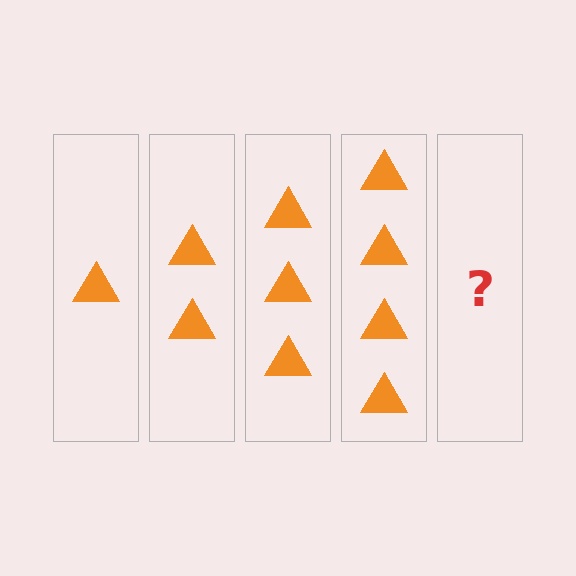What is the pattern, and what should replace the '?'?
The pattern is that each step adds one more triangle. The '?' should be 5 triangles.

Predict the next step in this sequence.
The next step is 5 triangles.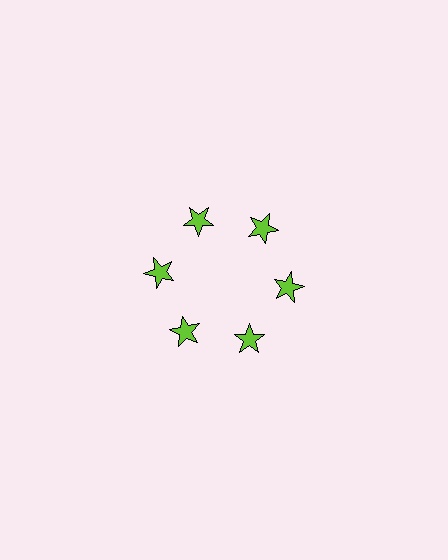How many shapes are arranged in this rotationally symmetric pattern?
There are 6 shapes, arranged in 6 groups of 1.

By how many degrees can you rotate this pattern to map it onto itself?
The pattern maps onto itself every 60 degrees of rotation.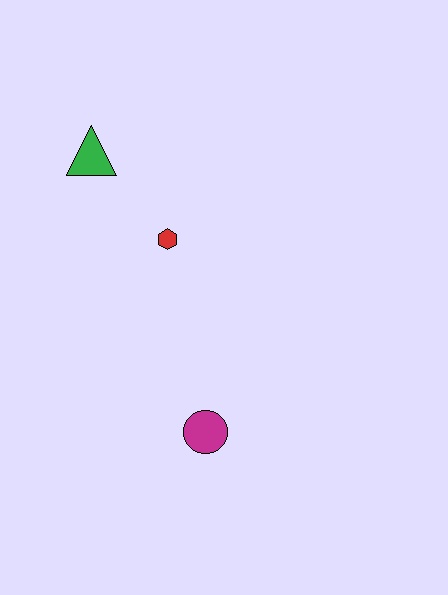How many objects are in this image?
There are 3 objects.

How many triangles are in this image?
There is 1 triangle.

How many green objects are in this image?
There is 1 green object.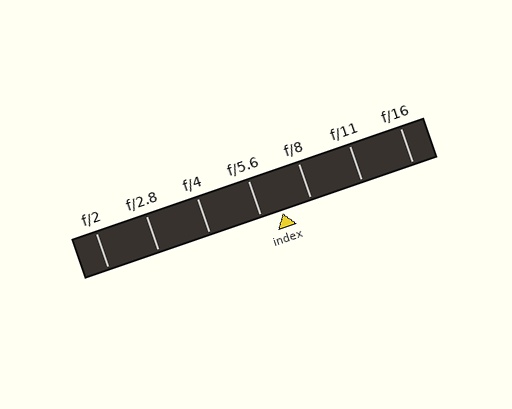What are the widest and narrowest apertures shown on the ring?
The widest aperture shown is f/2 and the narrowest is f/16.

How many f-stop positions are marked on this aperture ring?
There are 7 f-stop positions marked.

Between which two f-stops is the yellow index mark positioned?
The index mark is between f/5.6 and f/8.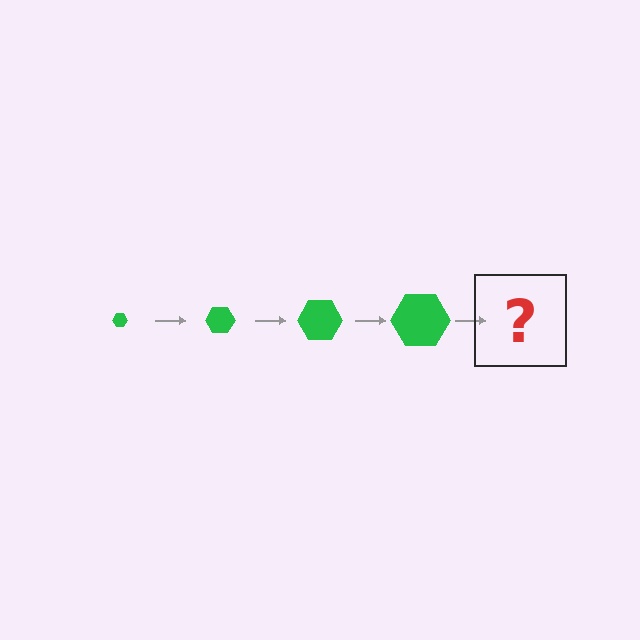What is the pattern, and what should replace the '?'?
The pattern is that the hexagon gets progressively larger each step. The '?' should be a green hexagon, larger than the previous one.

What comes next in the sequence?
The next element should be a green hexagon, larger than the previous one.